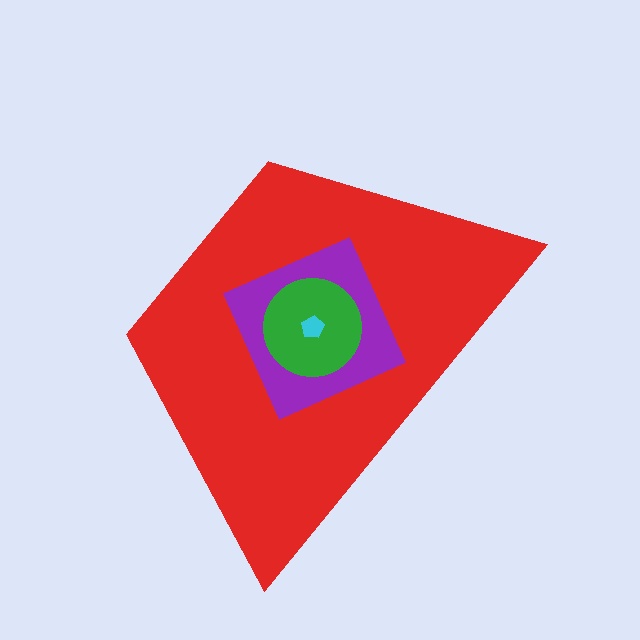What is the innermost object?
The cyan pentagon.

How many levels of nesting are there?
4.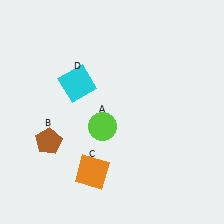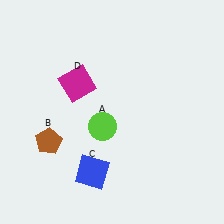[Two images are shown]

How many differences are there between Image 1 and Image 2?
There are 2 differences between the two images.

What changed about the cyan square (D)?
In Image 1, D is cyan. In Image 2, it changed to magenta.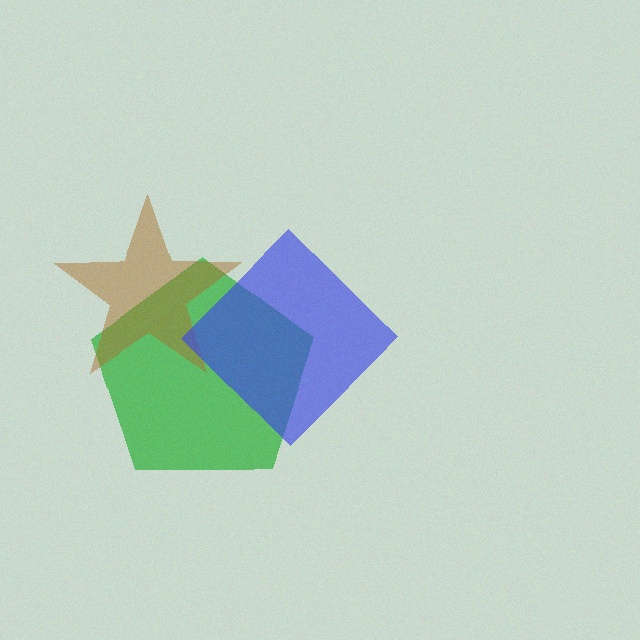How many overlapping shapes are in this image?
There are 3 overlapping shapes in the image.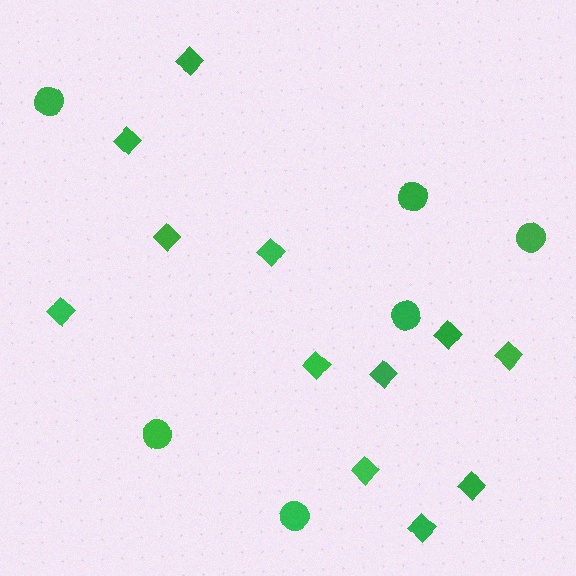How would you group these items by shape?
There are 2 groups: one group of circles (6) and one group of diamonds (12).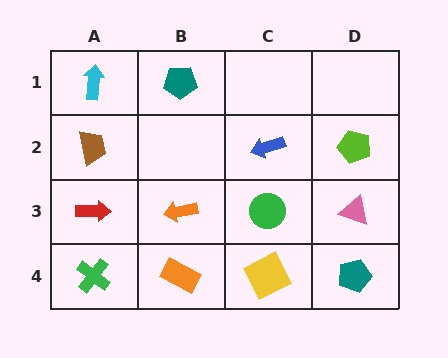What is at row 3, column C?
A green circle.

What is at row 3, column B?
An orange arrow.